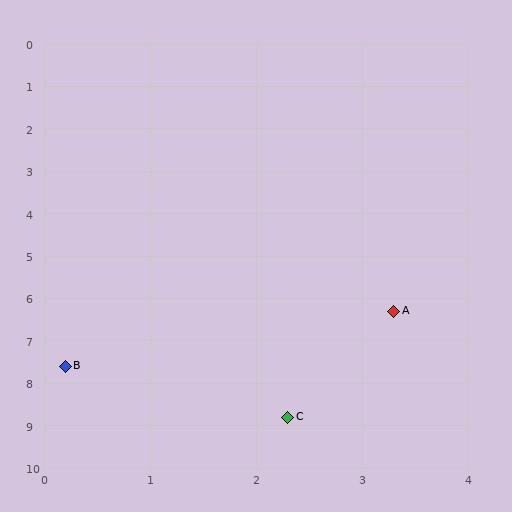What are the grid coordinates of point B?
Point B is at approximately (0.2, 7.6).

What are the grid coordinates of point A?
Point A is at approximately (3.3, 6.3).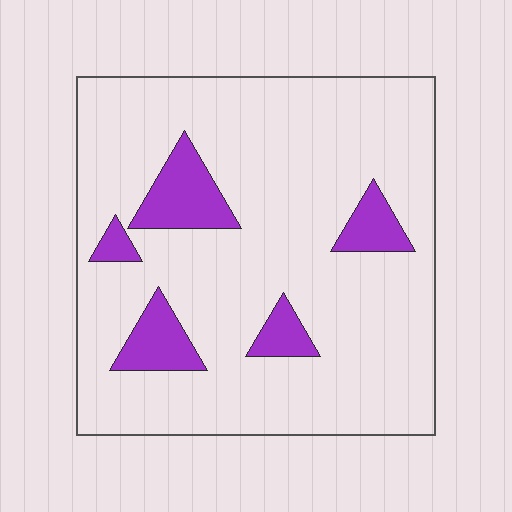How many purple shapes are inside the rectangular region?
5.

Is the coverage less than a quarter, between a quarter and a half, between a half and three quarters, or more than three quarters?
Less than a quarter.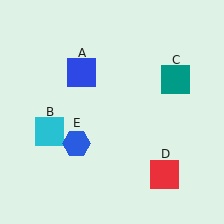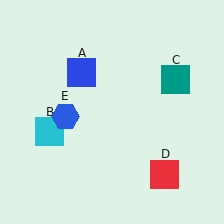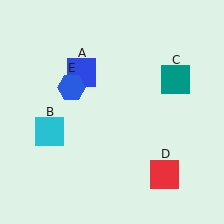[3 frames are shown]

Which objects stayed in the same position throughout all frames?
Blue square (object A) and cyan square (object B) and teal square (object C) and red square (object D) remained stationary.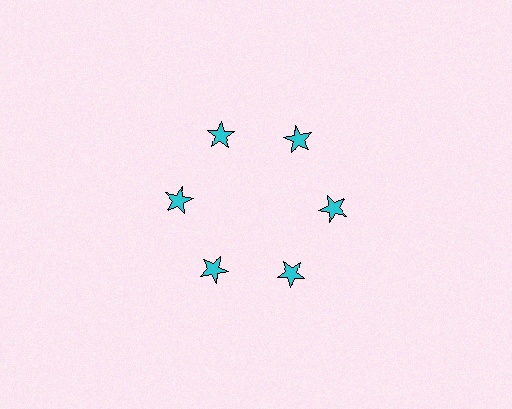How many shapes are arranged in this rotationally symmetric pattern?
There are 6 shapes, arranged in 6 groups of 1.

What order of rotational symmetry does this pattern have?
This pattern has 6-fold rotational symmetry.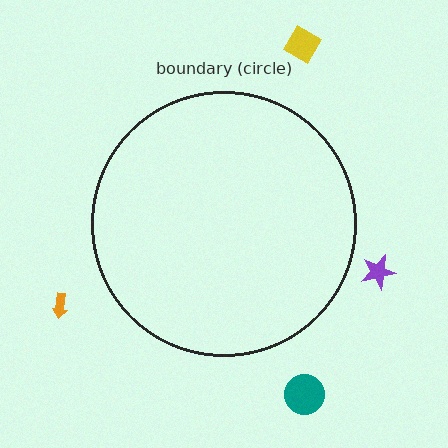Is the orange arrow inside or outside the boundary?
Outside.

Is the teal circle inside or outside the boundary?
Outside.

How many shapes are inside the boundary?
0 inside, 4 outside.